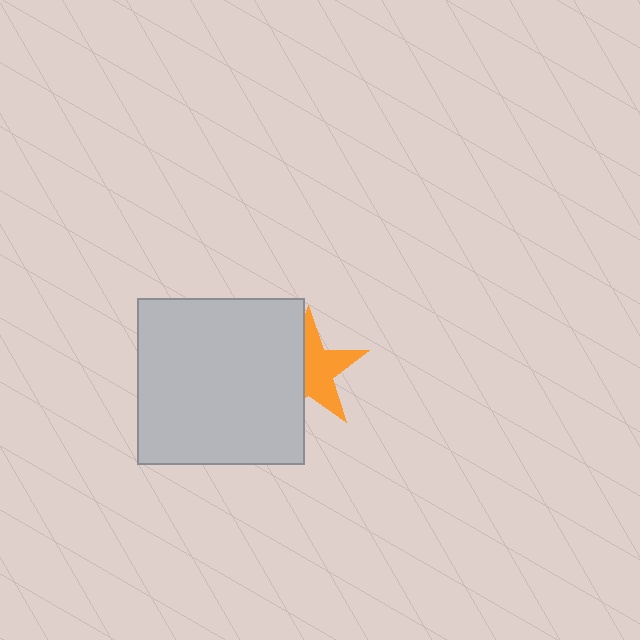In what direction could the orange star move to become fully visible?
The orange star could move right. That would shift it out from behind the light gray square entirely.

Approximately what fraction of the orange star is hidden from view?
Roughly 45% of the orange star is hidden behind the light gray square.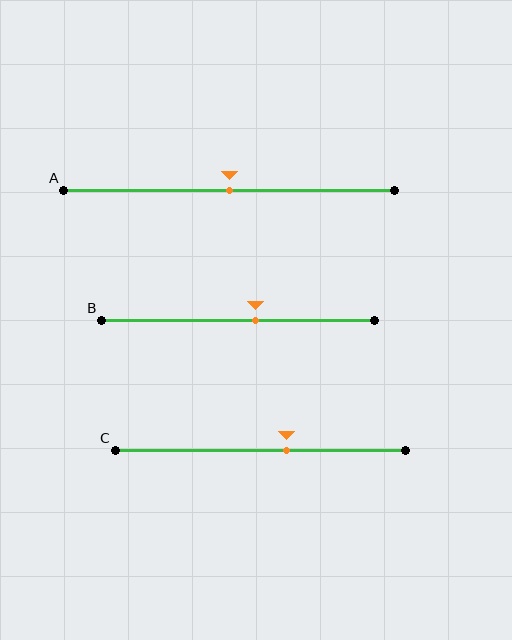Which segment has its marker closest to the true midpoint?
Segment A has its marker closest to the true midpoint.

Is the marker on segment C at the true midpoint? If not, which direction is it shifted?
No, the marker on segment C is shifted to the right by about 9% of the segment length.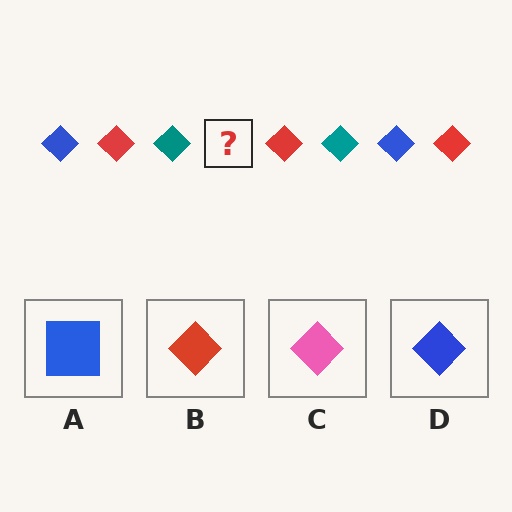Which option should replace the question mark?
Option D.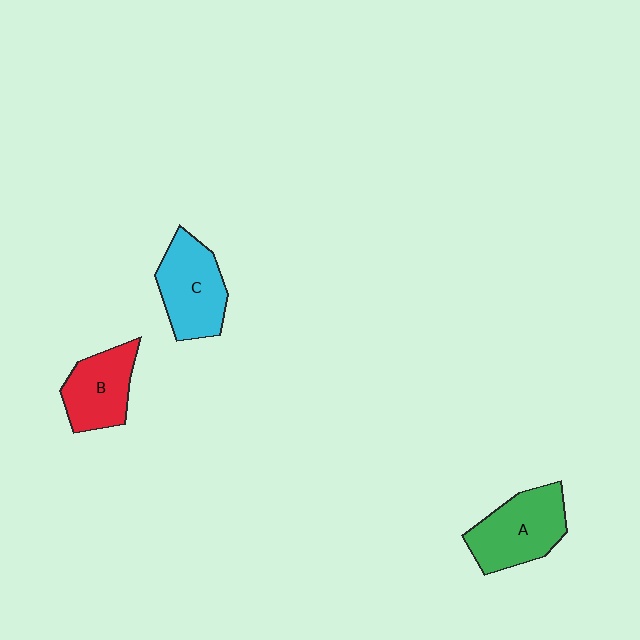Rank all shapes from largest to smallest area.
From largest to smallest: A (green), C (cyan), B (red).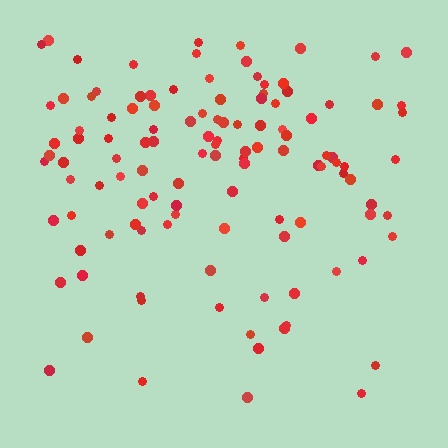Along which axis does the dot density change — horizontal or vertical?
Vertical.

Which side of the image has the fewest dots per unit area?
The bottom.